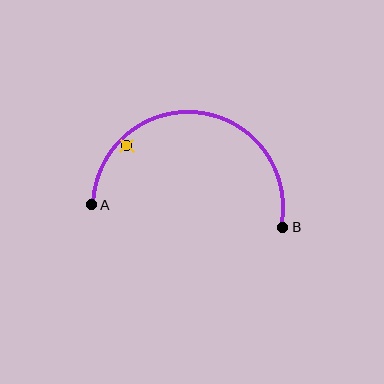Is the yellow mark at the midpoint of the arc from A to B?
No — the yellow mark does not lie on the arc at all. It sits slightly inside the curve.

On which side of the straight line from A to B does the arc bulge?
The arc bulges above the straight line connecting A and B.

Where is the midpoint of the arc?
The arc midpoint is the point on the curve farthest from the straight line joining A and B. It sits above that line.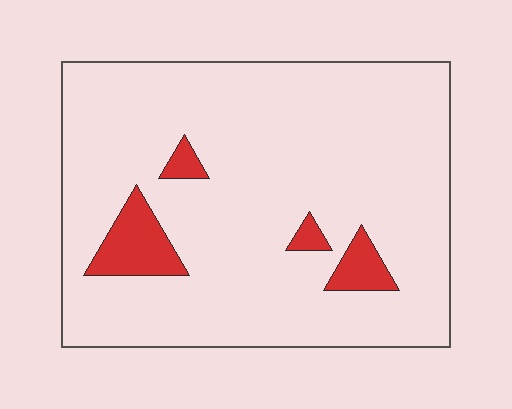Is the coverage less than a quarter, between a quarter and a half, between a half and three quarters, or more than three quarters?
Less than a quarter.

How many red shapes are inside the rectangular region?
4.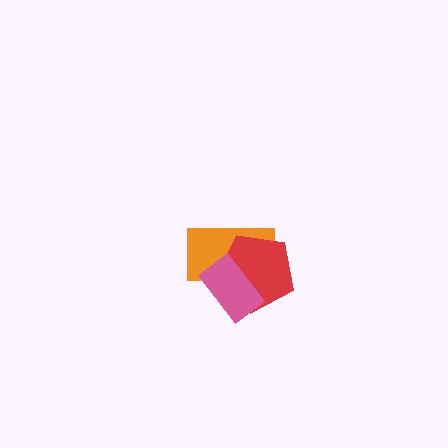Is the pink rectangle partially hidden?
No, no other shape covers it.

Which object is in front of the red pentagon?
The pink rectangle is in front of the red pentagon.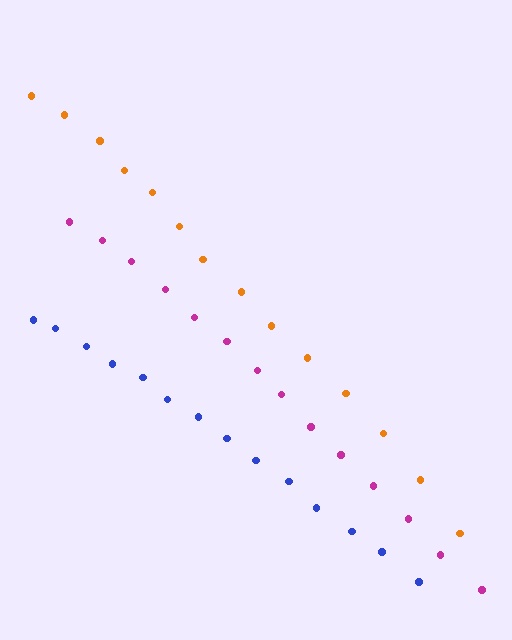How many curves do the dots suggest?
There are 3 distinct paths.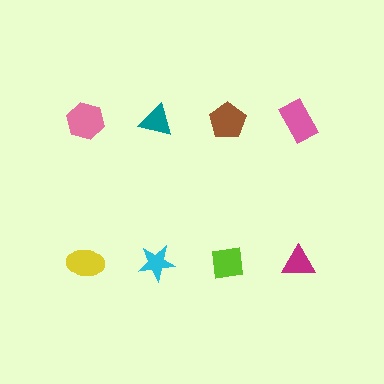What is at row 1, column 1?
A pink hexagon.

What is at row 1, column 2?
A teal triangle.